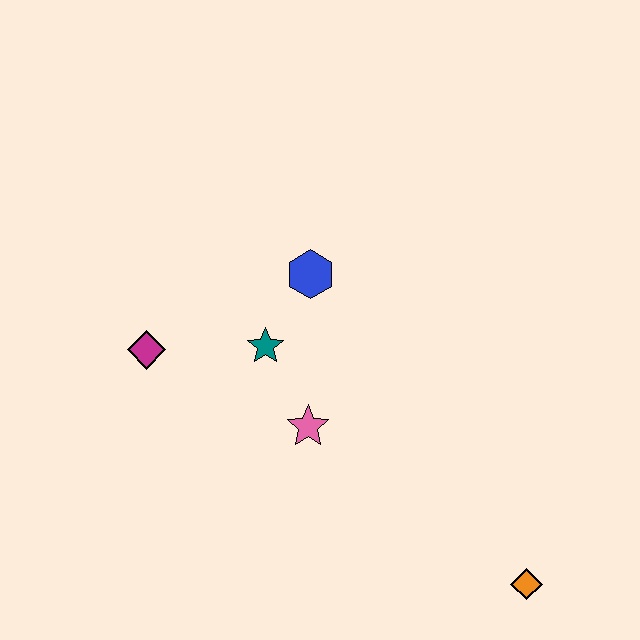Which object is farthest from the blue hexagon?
The orange diamond is farthest from the blue hexagon.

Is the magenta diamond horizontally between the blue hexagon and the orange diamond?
No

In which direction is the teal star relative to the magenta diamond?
The teal star is to the right of the magenta diamond.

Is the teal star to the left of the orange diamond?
Yes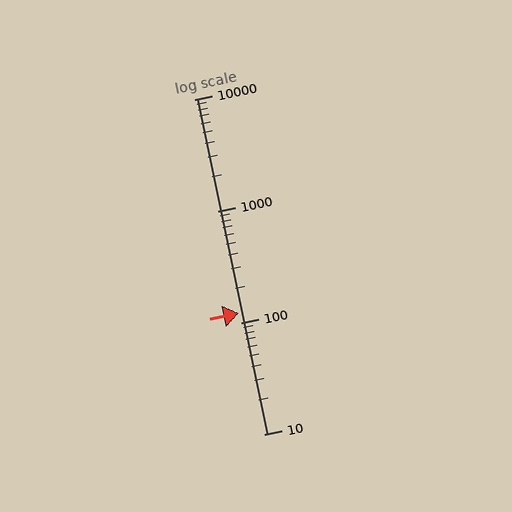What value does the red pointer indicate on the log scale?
The pointer indicates approximately 120.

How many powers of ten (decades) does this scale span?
The scale spans 3 decades, from 10 to 10000.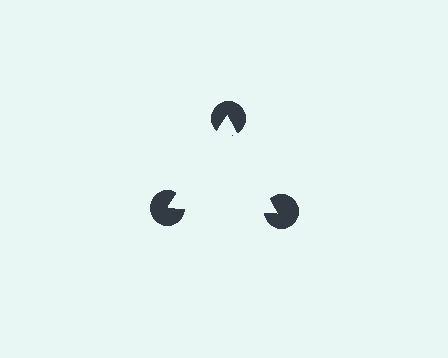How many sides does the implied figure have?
3 sides.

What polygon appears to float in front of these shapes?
An illusory triangle — its edges are inferred from the aligned wedge cuts in the pac-man discs, not physically drawn.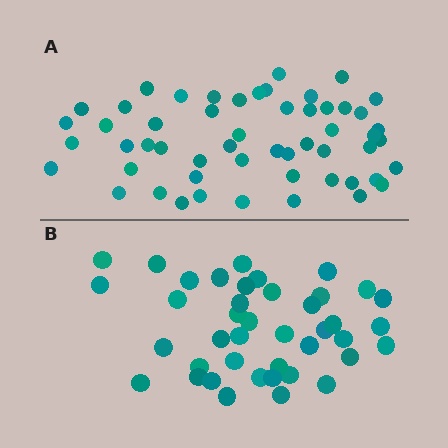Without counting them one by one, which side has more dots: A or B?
Region A (the top region) has more dots.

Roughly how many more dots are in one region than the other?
Region A has approximately 15 more dots than region B.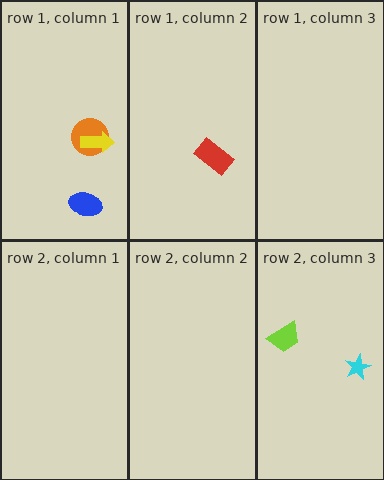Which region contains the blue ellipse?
The row 1, column 1 region.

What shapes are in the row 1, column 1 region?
The orange circle, the blue ellipse, the yellow arrow.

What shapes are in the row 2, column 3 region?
The cyan star, the lime trapezoid.